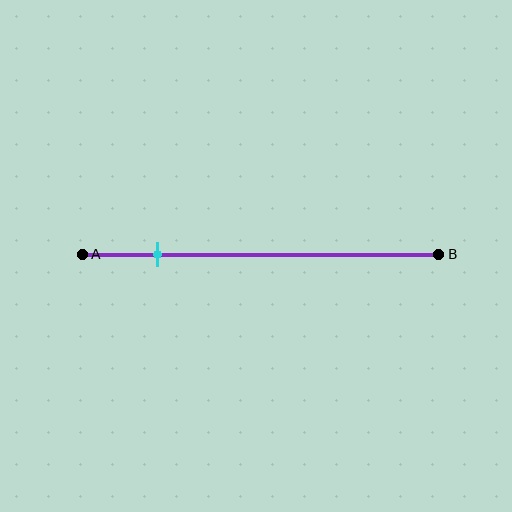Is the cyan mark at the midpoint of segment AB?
No, the mark is at about 20% from A, not at the 50% midpoint.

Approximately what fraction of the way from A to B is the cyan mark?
The cyan mark is approximately 20% of the way from A to B.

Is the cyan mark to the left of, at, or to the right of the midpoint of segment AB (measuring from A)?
The cyan mark is to the left of the midpoint of segment AB.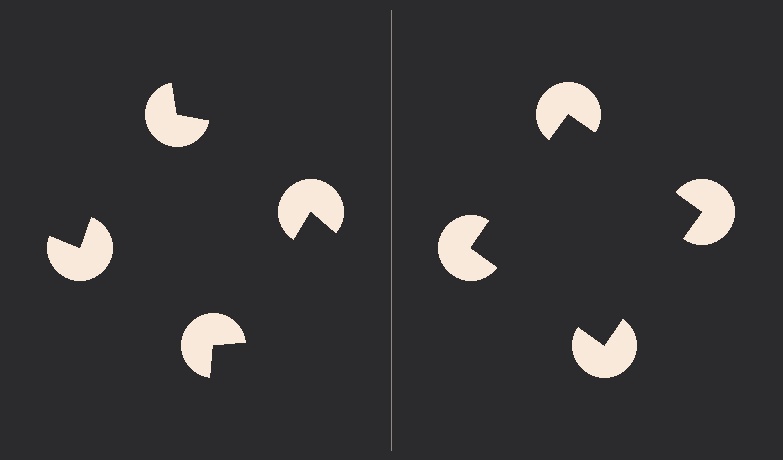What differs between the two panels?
The pac-man discs are positioned identically on both sides; only the wedge orientations differ. On the right they align to a square; on the left they are misaligned.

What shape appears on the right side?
An illusory square.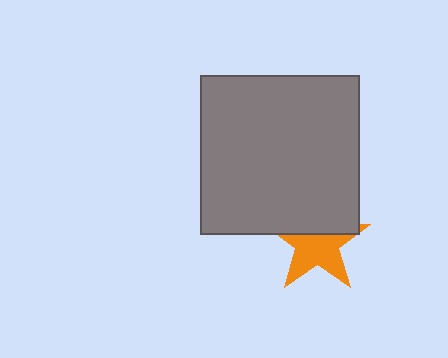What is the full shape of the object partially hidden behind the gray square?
The partially hidden object is an orange star.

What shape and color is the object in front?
The object in front is a gray square.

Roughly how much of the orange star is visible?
About half of it is visible (roughly 58%).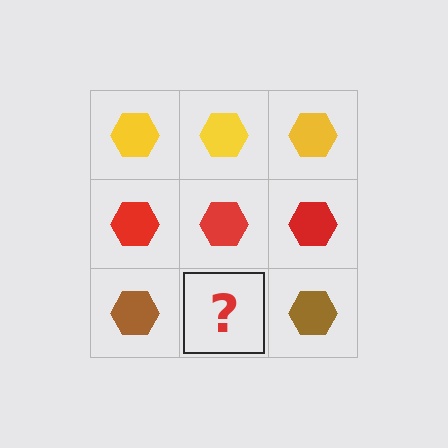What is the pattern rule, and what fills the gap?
The rule is that each row has a consistent color. The gap should be filled with a brown hexagon.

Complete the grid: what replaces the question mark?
The question mark should be replaced with a brown hexagon.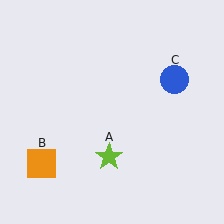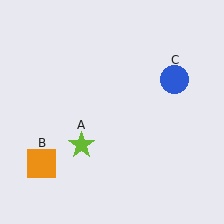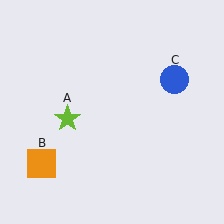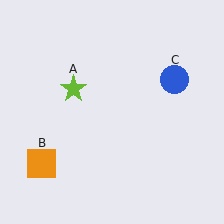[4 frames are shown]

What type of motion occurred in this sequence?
The lime star (object A) rotated clockwise around the center of the scene.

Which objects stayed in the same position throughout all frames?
Orange square (object B) and blue circle (object C) remained stationary.